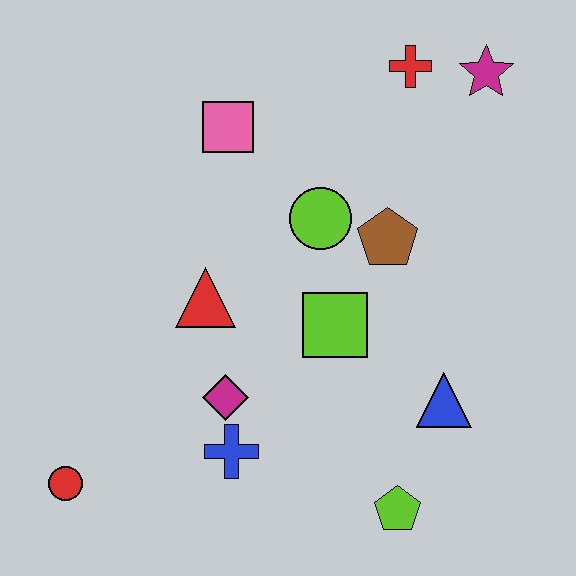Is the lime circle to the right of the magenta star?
No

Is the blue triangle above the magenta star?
No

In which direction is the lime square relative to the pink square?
The lime square is below the pink square.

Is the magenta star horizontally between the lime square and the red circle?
No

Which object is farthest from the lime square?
The red circle is farthest from the lime square.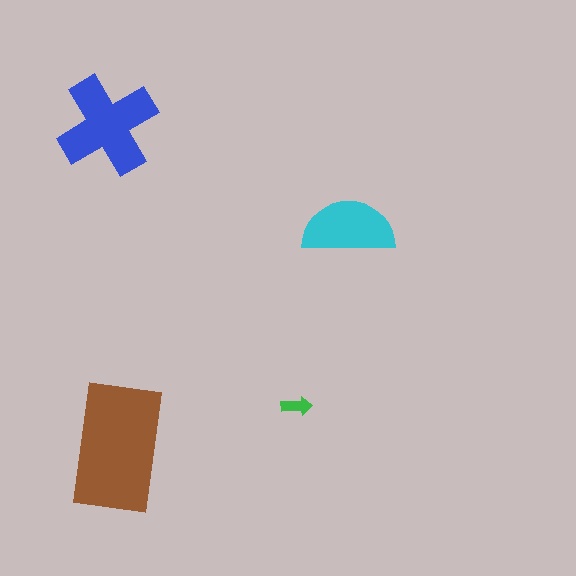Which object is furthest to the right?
The cyan semicircle is rightmost.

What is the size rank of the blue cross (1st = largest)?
2nd.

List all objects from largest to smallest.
The brown rectangle, the blue cross, the cyan semicircle, the green arrow.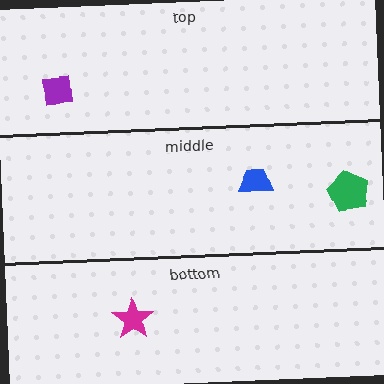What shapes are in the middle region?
The green pentagon, the blue trapezoid.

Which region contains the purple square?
The top region.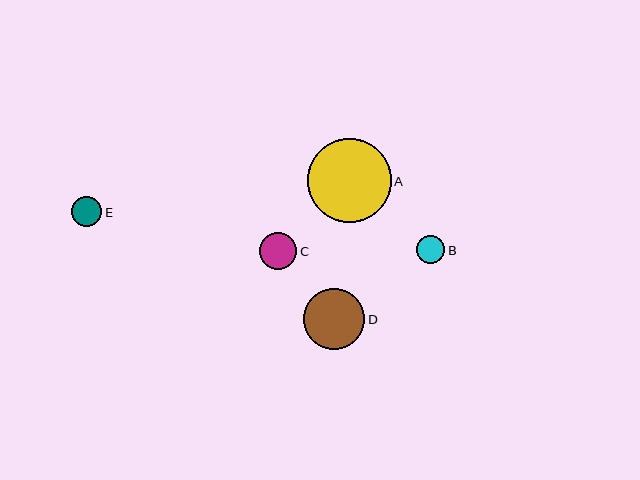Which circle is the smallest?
Circle B is the smallest with a size of approximately 28 pixels.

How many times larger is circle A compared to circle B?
Circle A is approximately 3.0 times the size of circle B.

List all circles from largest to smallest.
From largest to smallest: A, D, C, E, B.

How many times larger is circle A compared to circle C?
Circle A is approximately 2.2 times the size of circle C.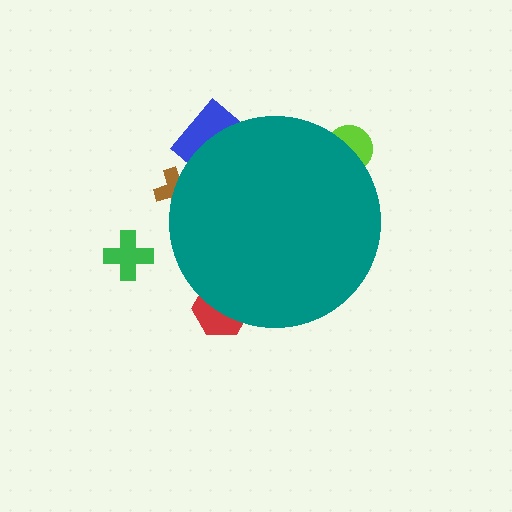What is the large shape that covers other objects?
A teal circle.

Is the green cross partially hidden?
No, the green cross is fully visible.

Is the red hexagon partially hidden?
Yes, the red hexagon is partially hidden behind the teal circle.